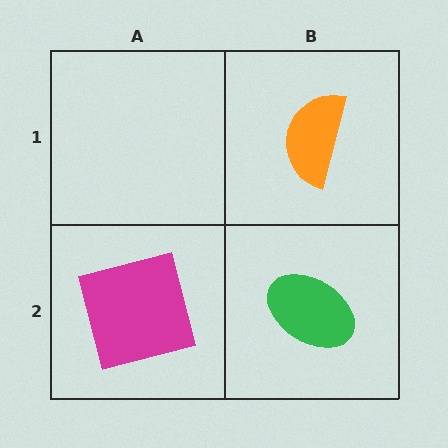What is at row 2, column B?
A green ellipse.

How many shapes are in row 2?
2 shapes.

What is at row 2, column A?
A magenta square.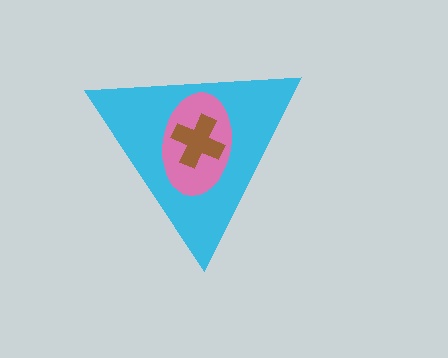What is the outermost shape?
The cyan triangle.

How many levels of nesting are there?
3.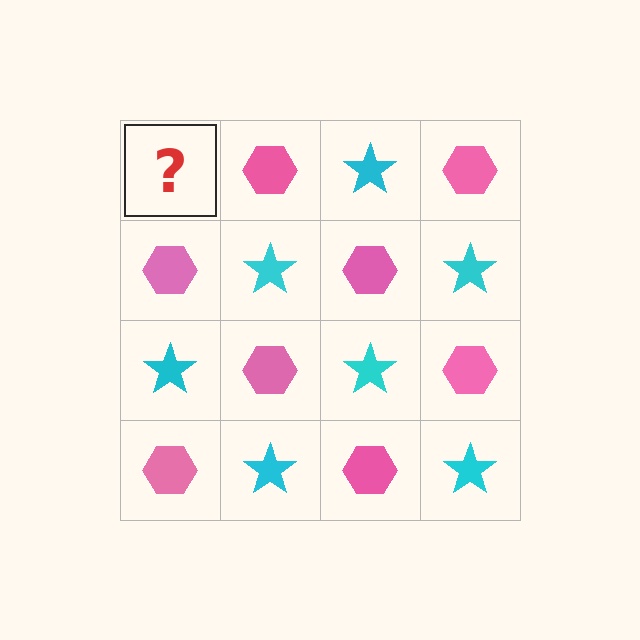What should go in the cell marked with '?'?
The missing cell should contain a cyan star.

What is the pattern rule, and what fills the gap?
The rule is that it alternates cyan star and pink hexagon in a checkerboard pattern. The gap should be filled with a cyan star.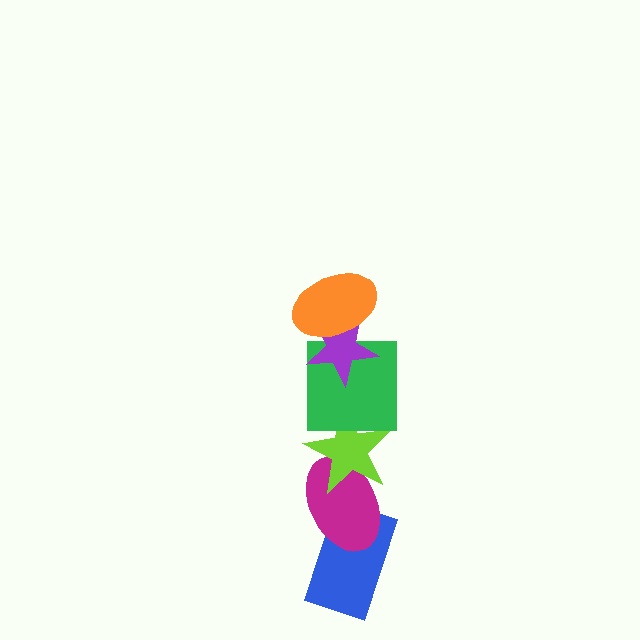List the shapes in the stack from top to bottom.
From top to bottom: the orange ellipse, the purple star, the green square, the lime star, the magenta ellipse, the blue rectangle.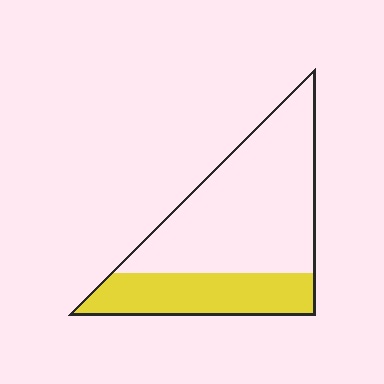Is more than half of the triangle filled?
No.